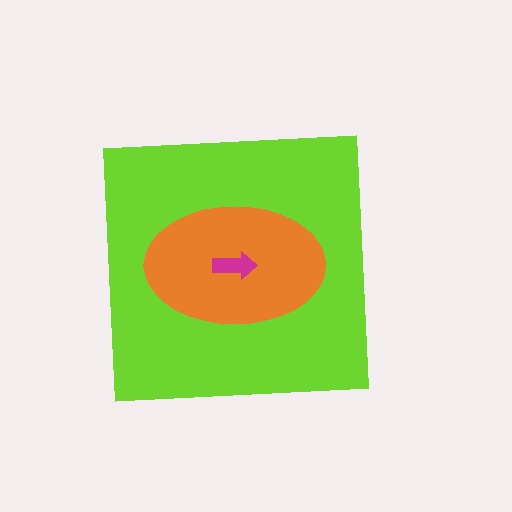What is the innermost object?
The magenta arrow.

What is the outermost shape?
The lime square.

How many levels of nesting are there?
3.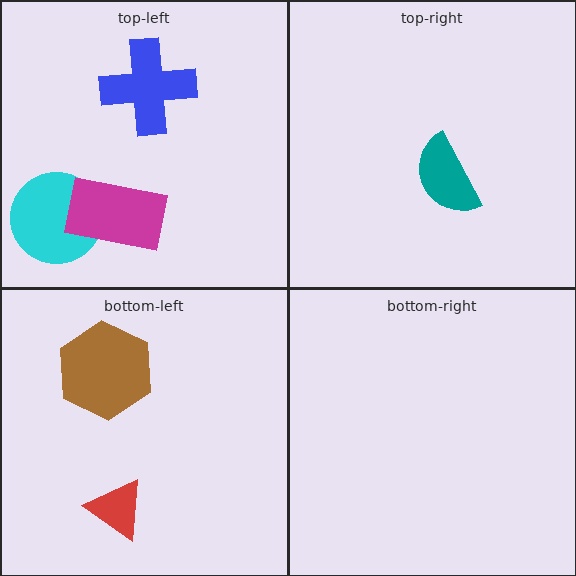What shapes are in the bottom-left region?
The red triangle, the brown hexagon.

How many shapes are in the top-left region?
3.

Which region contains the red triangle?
The bottom-left region.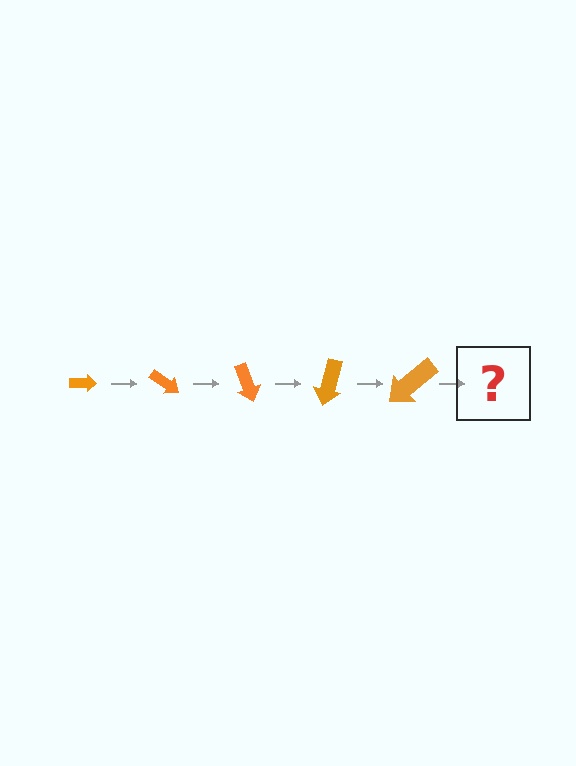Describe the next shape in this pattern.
It should be an arrow, larger than the previous one and rotated 175 degrees from the start.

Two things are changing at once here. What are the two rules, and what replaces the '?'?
The two rules are that the arrow grows larger each step and it rotates 35 degrees each step. The '?' should be an arrow, larger than the previous one and rotated 175 degrees from the start.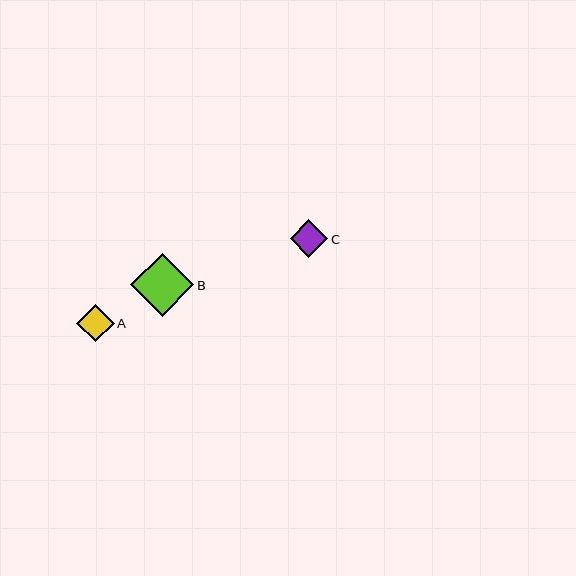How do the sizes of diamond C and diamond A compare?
Diamond C and diamond A are approximately the same size.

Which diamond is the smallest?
Diamond A is the smallest with a size of approximately 37 pixels.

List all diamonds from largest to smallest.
From largest to smallest: B, C, A.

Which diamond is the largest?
Diamond B is the largest with a size of approximately 63 pixels.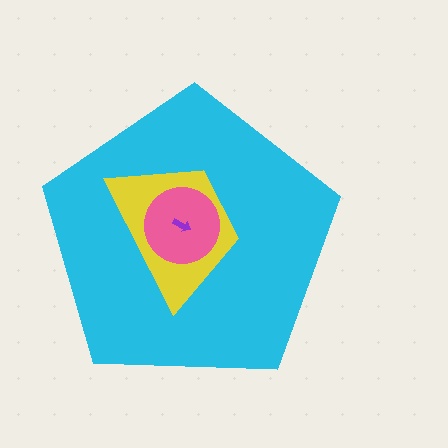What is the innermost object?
The purple arrow.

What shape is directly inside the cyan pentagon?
The yellow trapezoid.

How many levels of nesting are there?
4.